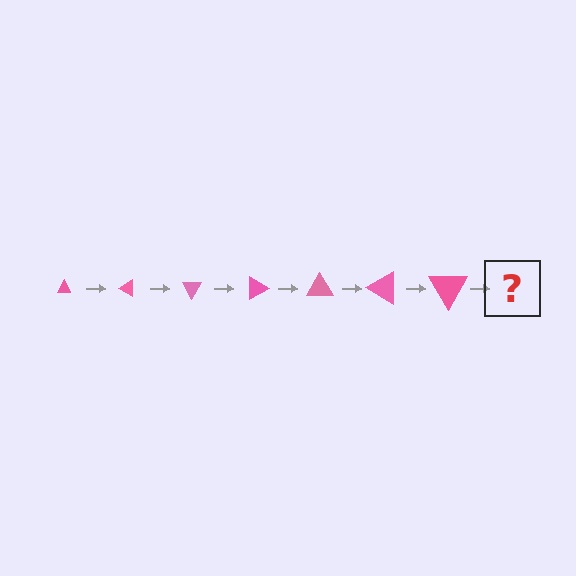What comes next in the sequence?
The next element should be a triangle, larger than the previous one and rotated 210 degrees from the start.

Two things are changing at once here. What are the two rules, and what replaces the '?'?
The two rules are that the triangle grows larger each step and it rotates 30 degrees each step. The '?' should be a triangle, larger than the previous one and rotated 210 degrees from the start.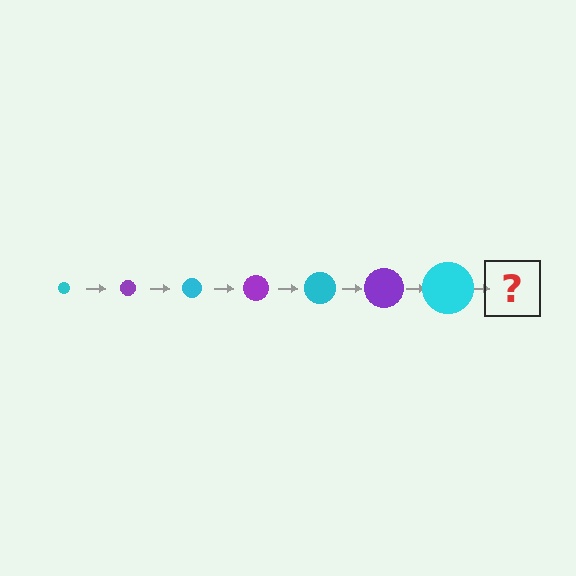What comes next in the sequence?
The next element should be a purple circle, larger than the previous one.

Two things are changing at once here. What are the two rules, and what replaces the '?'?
The two rules are that the circle grows larger each step and the color cycles through cyan and purple. The '?' should be a purple circle, larger than the previous one.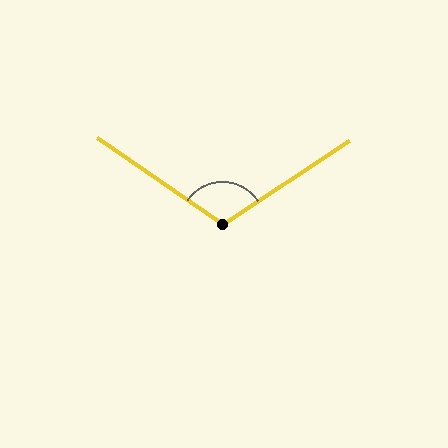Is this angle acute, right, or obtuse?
It is obtuse.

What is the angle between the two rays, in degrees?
Approximately 112 degrees.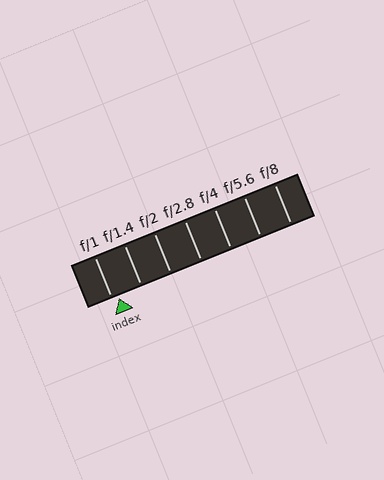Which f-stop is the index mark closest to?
The index mark is closest to f/1.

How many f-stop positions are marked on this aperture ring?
There are 7 f-stop positions marked.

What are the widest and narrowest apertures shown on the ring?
The widest aperture shown is f/1 and the narrowest is f/8.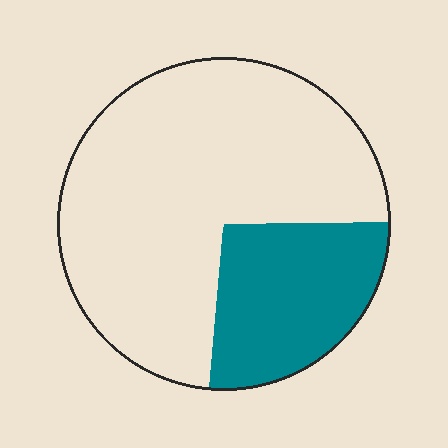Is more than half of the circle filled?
No.